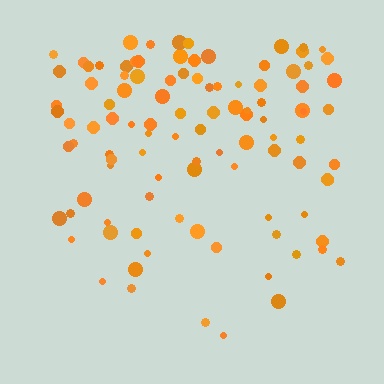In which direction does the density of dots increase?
From bottom to top, with the top side densest.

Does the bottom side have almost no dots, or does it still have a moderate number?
Still a moderate number, just noticeably fewer than the top.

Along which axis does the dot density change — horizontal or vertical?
Vertical.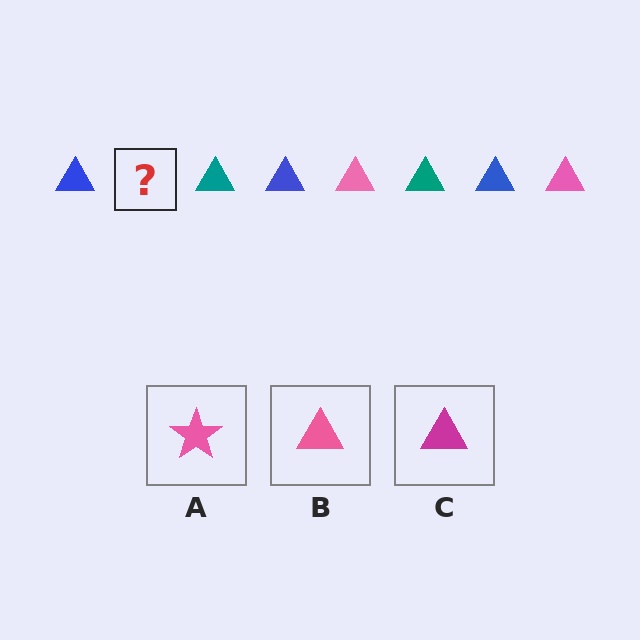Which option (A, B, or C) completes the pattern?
B.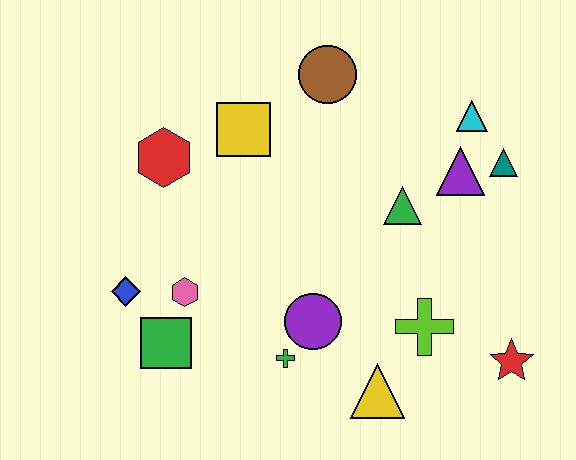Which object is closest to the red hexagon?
The yellow square is closest to the red hexagon.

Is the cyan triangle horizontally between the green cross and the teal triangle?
Yes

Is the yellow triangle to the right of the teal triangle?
No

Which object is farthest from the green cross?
The cyan triangle is farthest from the green cross.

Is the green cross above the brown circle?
No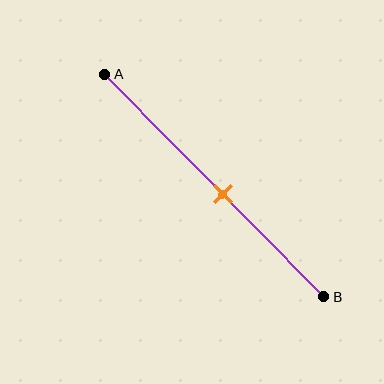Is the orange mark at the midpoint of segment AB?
No, the mark is at about 55% from A, not at the 50% midpoint.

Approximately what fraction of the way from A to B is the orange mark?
The orange mark is approximately 55% of the way from A to B.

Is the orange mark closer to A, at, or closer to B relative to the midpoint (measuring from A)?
The orange mark is closer to point B than the midpoint of segment AB.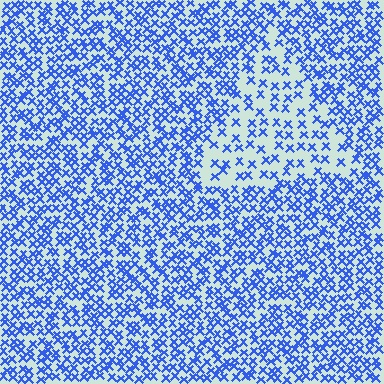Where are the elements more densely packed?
The elements are more densely packed outside the triangle boundary.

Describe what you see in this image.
The image contains small blue elements arranged at two different densities. A triangle-shaped region is visible where the elements are less densely packed than the surrounding area.